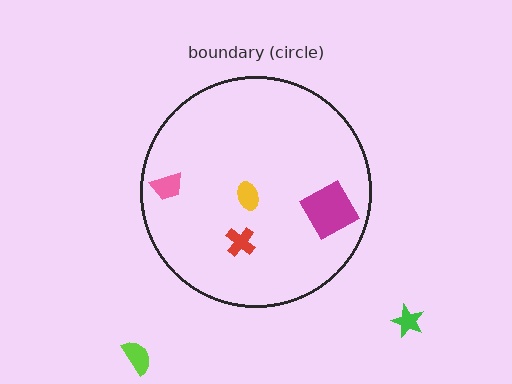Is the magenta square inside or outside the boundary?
Inside.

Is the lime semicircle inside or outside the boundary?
Outside.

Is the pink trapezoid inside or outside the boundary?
Inside.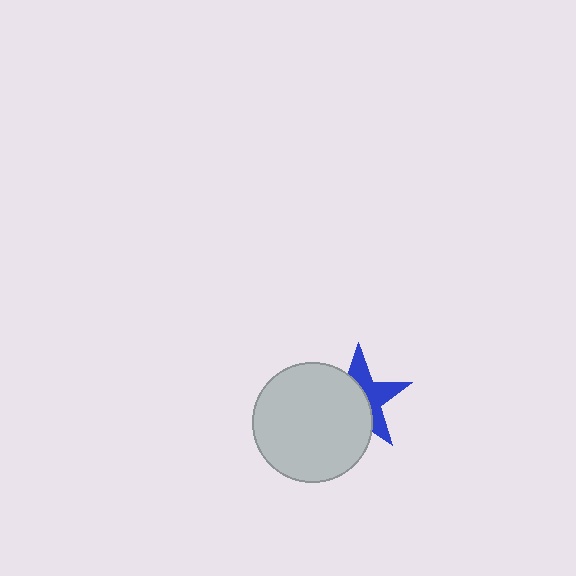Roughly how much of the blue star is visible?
A small part of it is visible (roughly 45%).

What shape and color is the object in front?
The object in front is a light gray circle.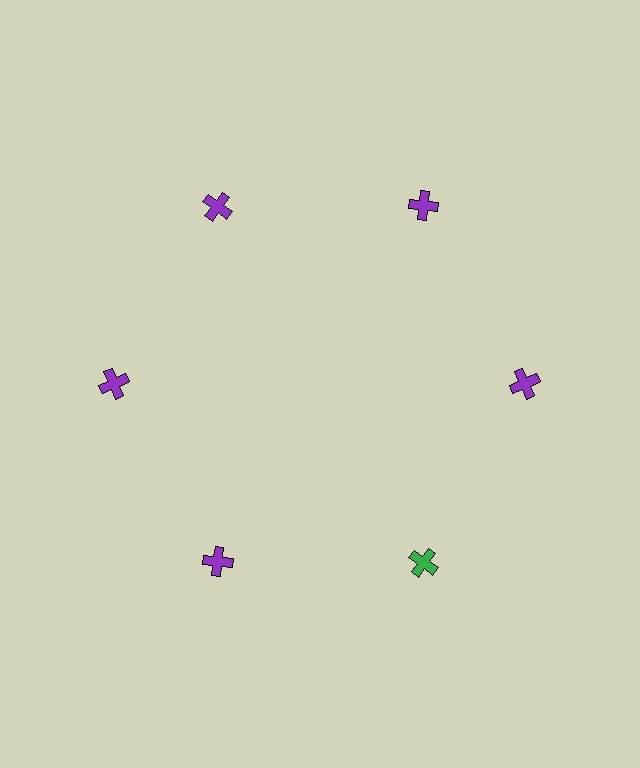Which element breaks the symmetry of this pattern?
The green cross at roughly the 5 o'clock position breaks the symmetry. All other shapes are purple crosses.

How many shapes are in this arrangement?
There are 6 shapes arranged in a ring pattern.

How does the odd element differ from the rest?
It has a different color: green instead of purple.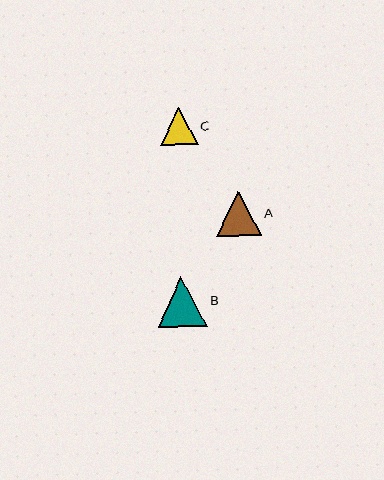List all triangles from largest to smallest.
From largest to smallest: B, A, C.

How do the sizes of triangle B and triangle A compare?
Triangle B and triangle A are approximately the same size.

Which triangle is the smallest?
Triangle C is the smallest with a size of approximately 37 pixels.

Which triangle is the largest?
Triangle B is the largest with a size of approximately 50 pixels.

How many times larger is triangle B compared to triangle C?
Triangle B is approximately 1.3 times the size of triangle C.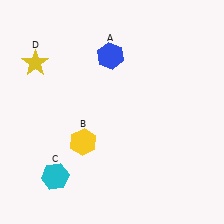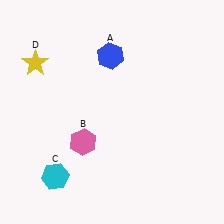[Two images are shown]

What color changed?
The hexagon (B) changed from yellow in Image 1 to pink in Image 2.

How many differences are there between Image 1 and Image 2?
There is 1 difference between the two images.